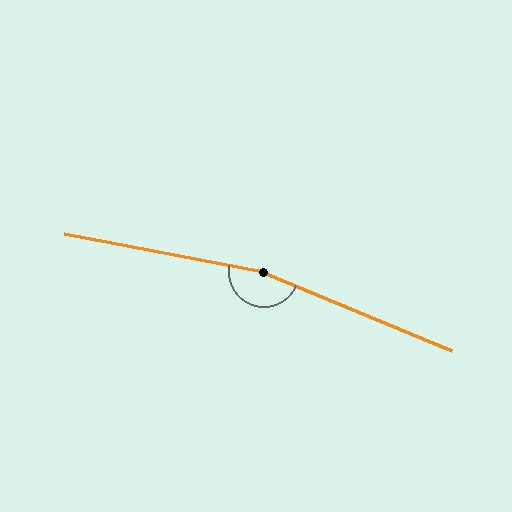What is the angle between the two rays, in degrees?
Approximately 168 degrees.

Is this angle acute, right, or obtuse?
It is obtuse.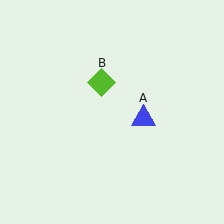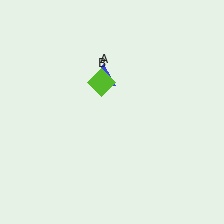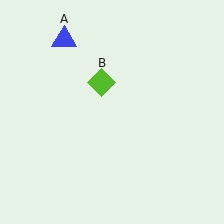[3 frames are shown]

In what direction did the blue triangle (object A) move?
The blue triangle (object A) moved up and to the left.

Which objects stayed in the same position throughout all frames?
Lime diamond (object B) remained stationary.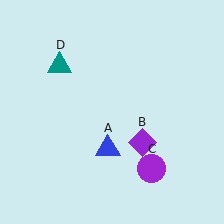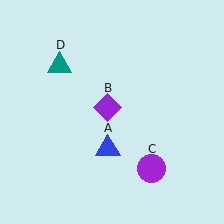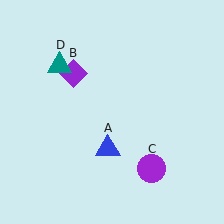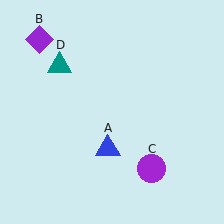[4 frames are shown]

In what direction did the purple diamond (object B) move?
The purple diamond (object B) moved up and to the left.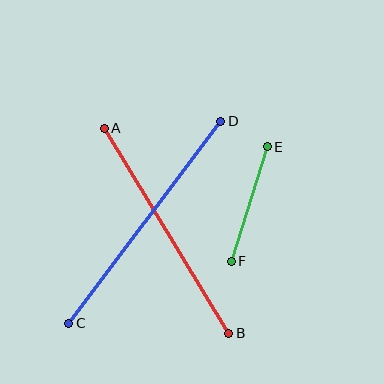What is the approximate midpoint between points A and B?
The midpoint is at approximately (167, 231) pixels.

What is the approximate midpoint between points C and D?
The midpoint is at approximately (145, 222) pixels.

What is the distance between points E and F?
The distance is approximately 120 pixels.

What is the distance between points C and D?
The distance is approximately 253 pixels.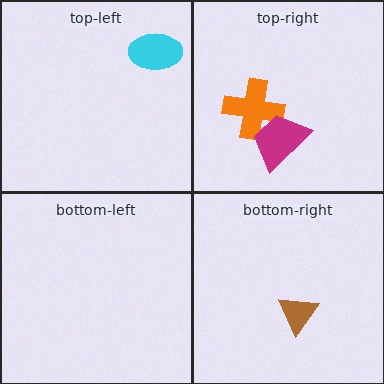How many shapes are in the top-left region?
1.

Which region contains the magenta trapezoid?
The top-right region.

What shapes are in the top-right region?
The orange cross, the magenta trapezoid.